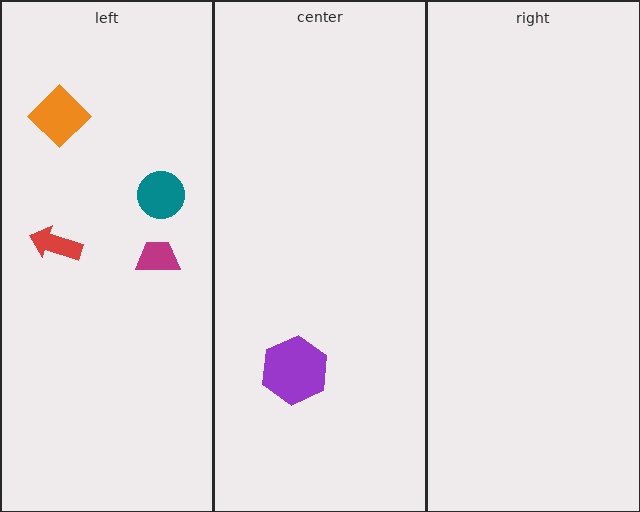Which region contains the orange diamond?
The left region.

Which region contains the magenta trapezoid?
The left region.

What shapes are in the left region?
The magenta trapezoid, the red arrow, the orange diamond, the teal circle.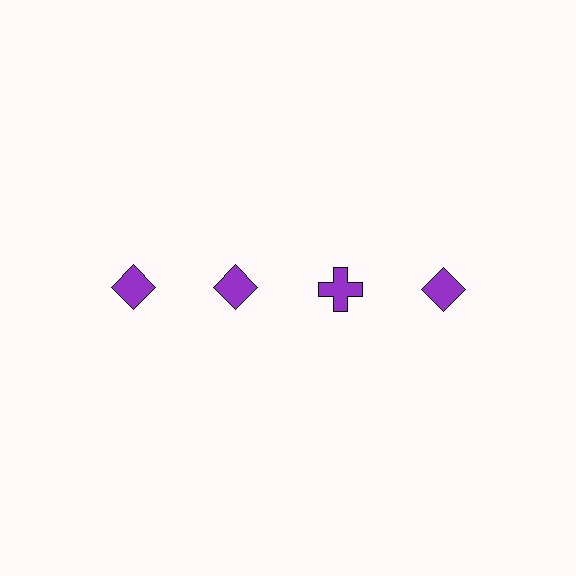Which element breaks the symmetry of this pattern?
The purple cross in the top row, center column breaks the symmetry. All other shapes are purple diamonds.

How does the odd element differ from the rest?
It has a different shape: cross instead of diamond.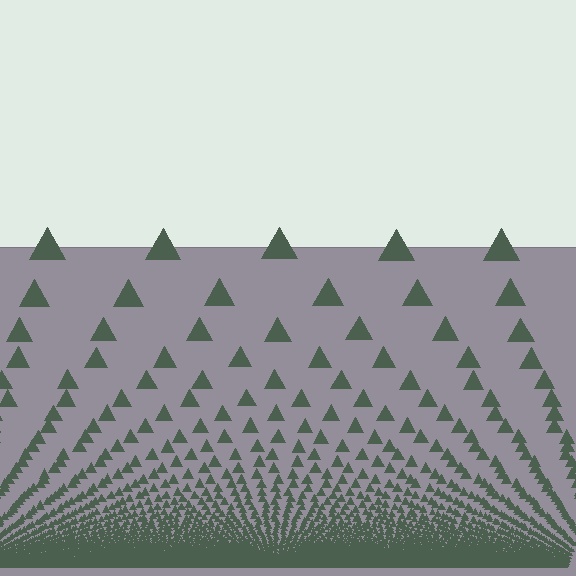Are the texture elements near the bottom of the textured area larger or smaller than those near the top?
Smaller. The gradient is inverted — elements near the bottom are smaller and denser.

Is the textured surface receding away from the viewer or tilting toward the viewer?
The surface appears to tilt toward the viewer. Texture elements get larger and sparser toward the top.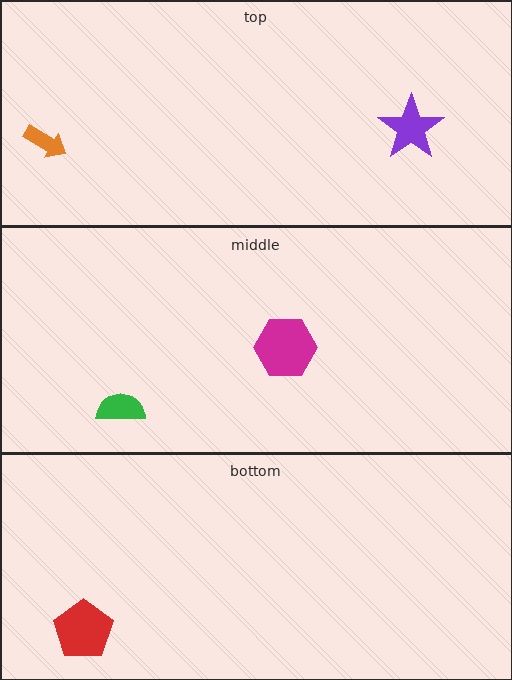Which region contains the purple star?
The top region.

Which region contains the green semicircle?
The middle region.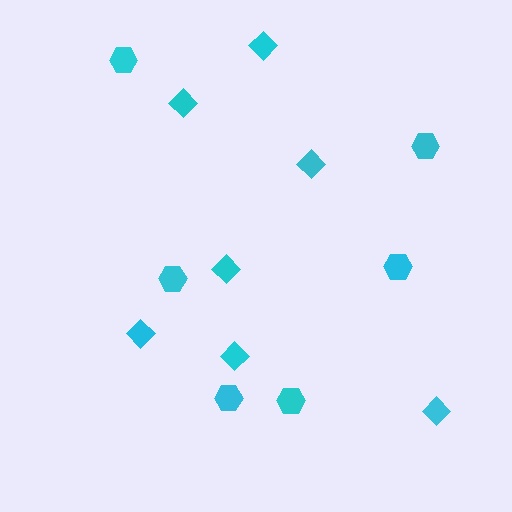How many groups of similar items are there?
There are 2 groups: one group of diamonds (7) and one group of hexagons (6).